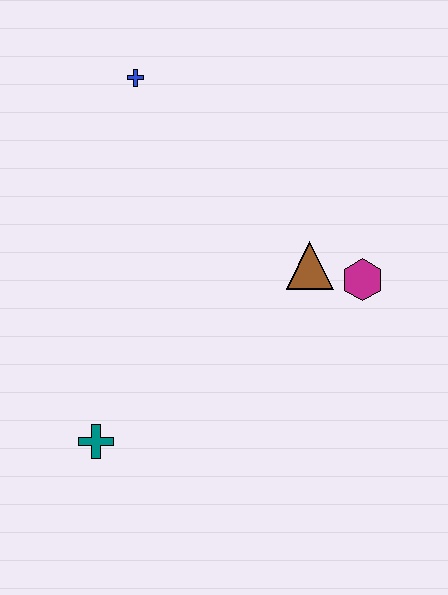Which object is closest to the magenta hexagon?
The brown triangle is closest to the magenta hexagon.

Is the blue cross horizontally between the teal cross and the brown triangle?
Yes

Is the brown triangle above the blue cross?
No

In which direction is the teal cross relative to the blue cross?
The teal cross is below the blue cross.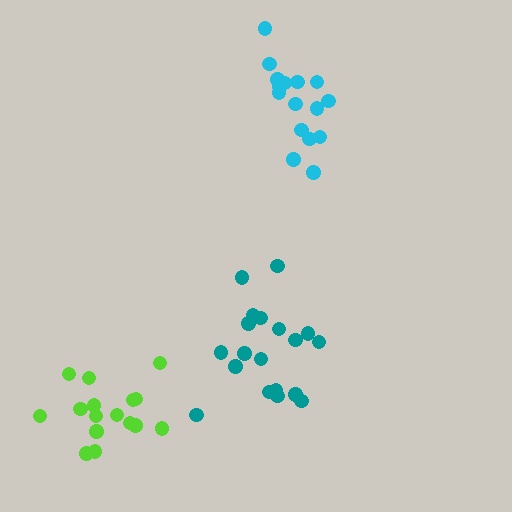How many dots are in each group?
Group 1: 19 dots, Group 2: 16 dots, Group 3: 16 dots (51 total).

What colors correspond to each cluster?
The clusters are colored: teal, cyan, lime.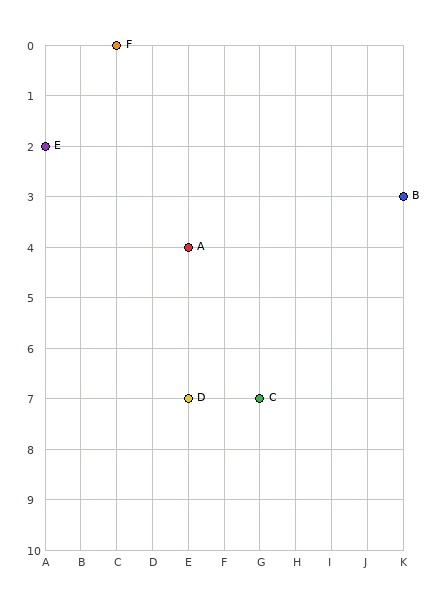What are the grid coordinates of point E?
Point E is at grid coordinates (A, 2).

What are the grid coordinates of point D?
Point D is at grid coordinates (E, 7).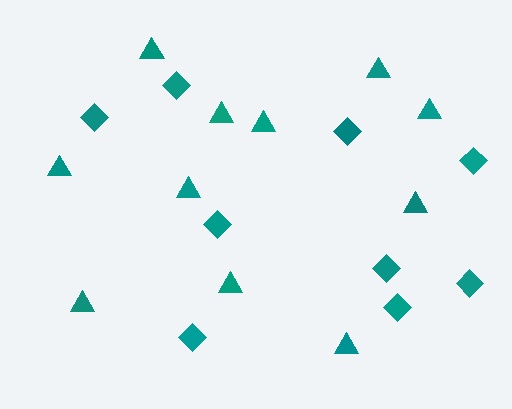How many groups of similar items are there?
There are 2 groups: one group of diamonds (9) and one group of triangles (11).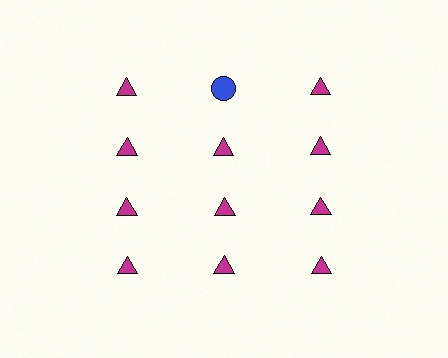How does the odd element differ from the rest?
It differs in both color (blue instead of magenta) and shape (circle instead of triangle).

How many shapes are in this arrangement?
There are 12 shapes arranged in a grid pattern.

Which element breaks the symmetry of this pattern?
The blue circle in the top row, second from left column breaks the symmetry. All other shapes are magenta triangles.